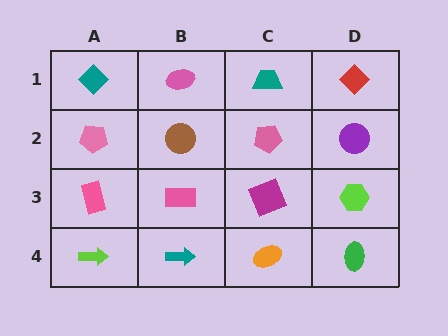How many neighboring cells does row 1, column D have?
2.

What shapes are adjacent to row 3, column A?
A pink pentagon (row 2, column A), a lime arrow (row 4, column A), a pink rectangle (row 3, column B).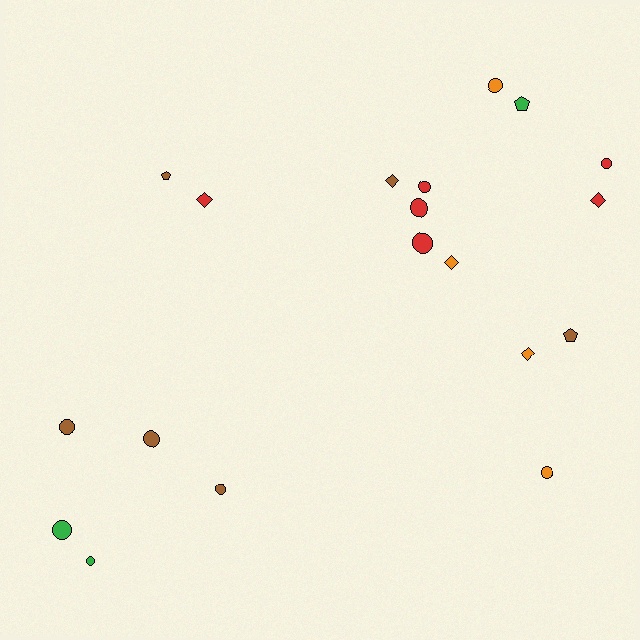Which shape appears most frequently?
Circle, with 11 objects.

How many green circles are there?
There are 2 green circles.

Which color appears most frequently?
Red, with 6 objects.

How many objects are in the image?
There are 19 objects.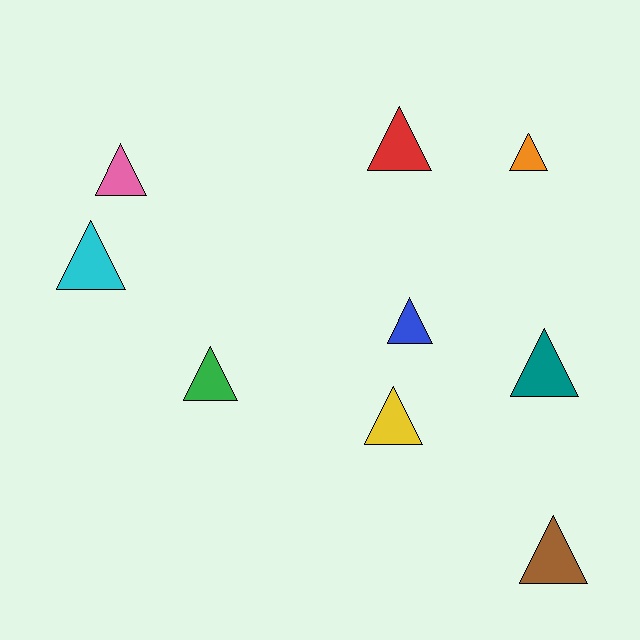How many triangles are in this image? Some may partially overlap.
There are 9 triangles.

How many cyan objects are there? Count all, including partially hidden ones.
There is 1 cyan object.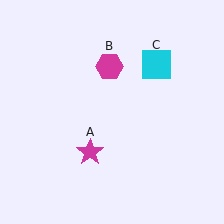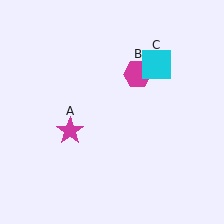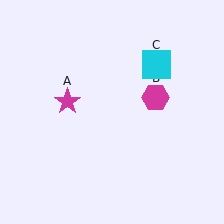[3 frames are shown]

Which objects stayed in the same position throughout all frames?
Cyan square (object C) remained stationary.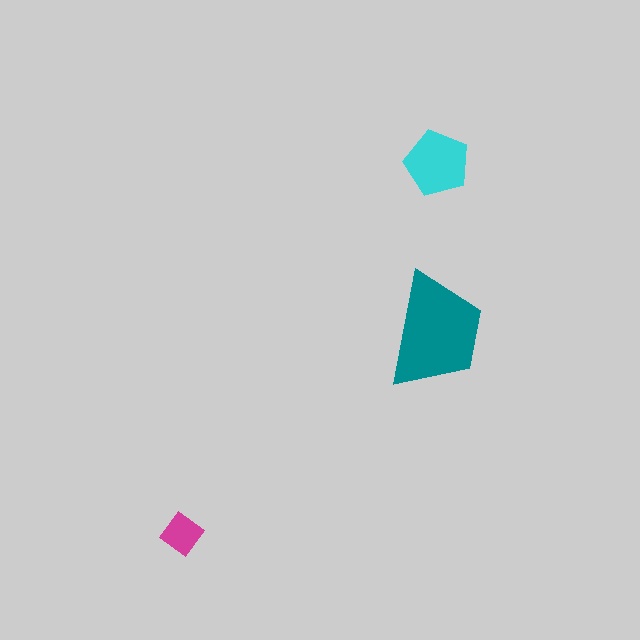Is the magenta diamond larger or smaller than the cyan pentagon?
Smaller.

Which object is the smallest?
The magenta diamond.